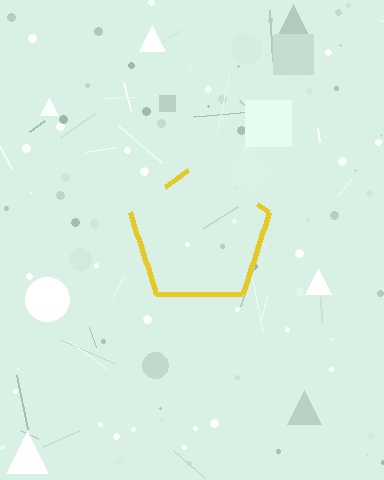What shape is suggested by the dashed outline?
The dashed outline suggests a pentagon.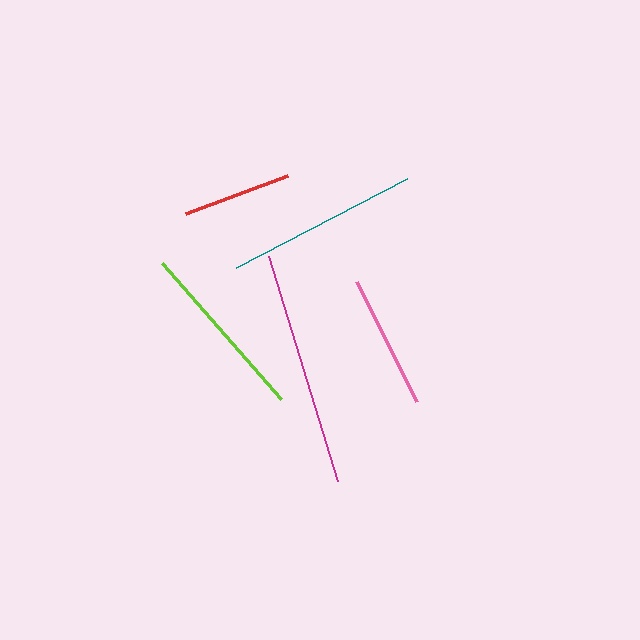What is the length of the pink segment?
The pink segment is approximately 134 pixels long.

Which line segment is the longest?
The magenta line is the longest at approximately 235 pixels.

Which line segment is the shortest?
The red line is the shortest at approximately 109 pixels.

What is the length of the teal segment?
The teal segment is approximately 193 pixels long.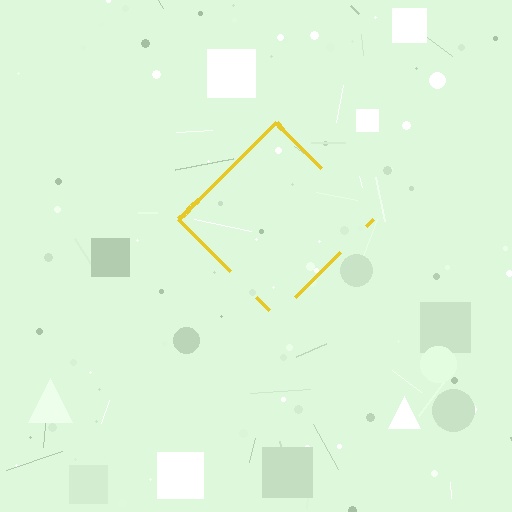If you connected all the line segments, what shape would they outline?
They would outline a diamond.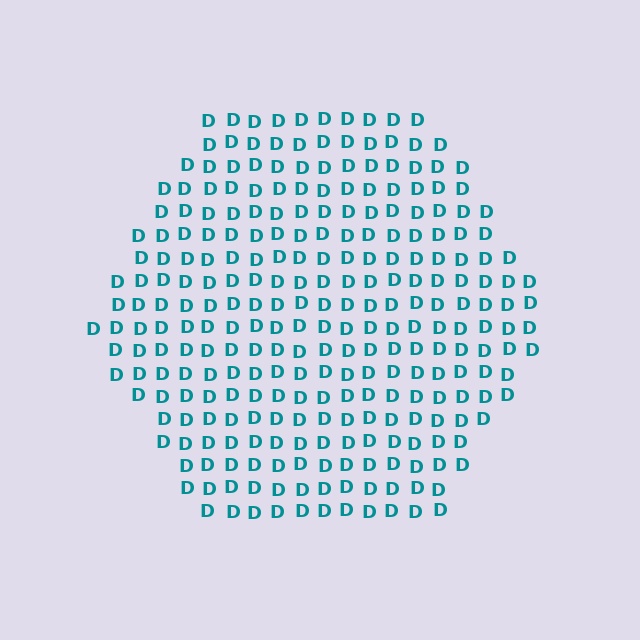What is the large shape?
The large shape is a hexagon.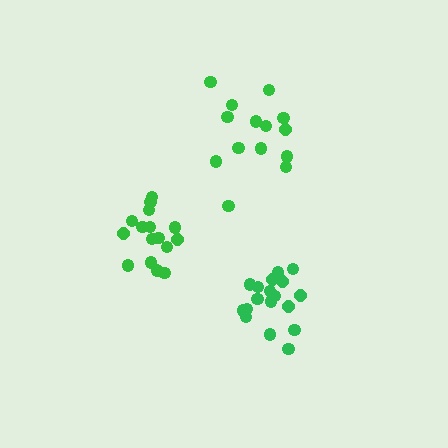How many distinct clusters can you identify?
There are 3 distinct clusters.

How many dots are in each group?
Group 1: 19 dots, Group 2: 16 dots, Group 3: 14 dots (49 total).